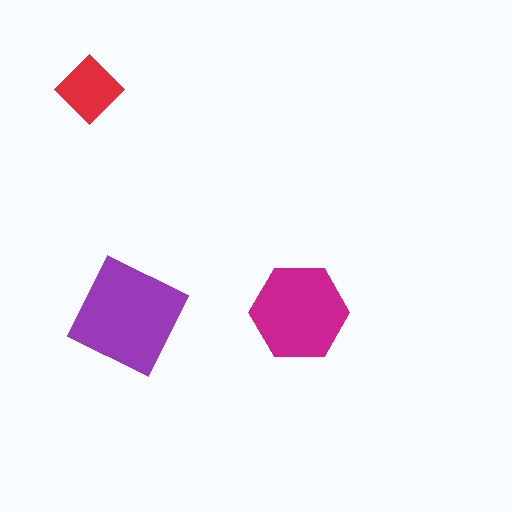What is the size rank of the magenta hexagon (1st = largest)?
2nd.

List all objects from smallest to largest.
The red diamond, the magenta hexagon, the purple square.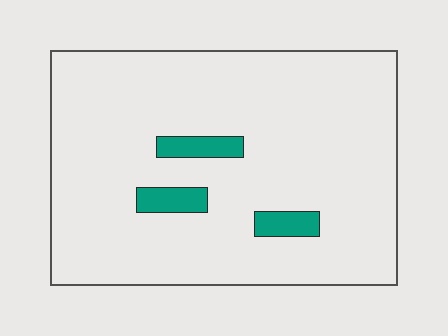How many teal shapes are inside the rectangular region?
3.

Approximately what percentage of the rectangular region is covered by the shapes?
Approximately 5%.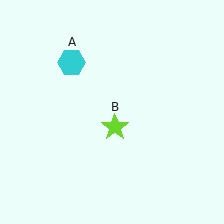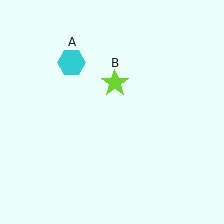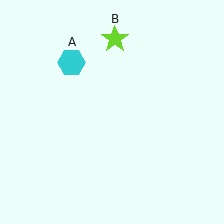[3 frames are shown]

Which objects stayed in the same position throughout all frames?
Cyan hexagon (object A) remained stationary.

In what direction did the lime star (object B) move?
The lime star (object B) moved up.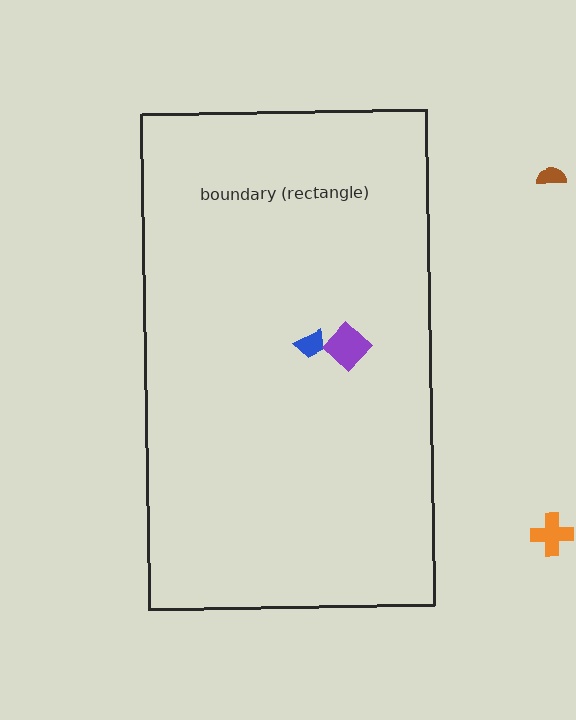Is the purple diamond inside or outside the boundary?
Inside.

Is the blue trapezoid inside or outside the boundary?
Inside.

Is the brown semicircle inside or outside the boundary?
Outside.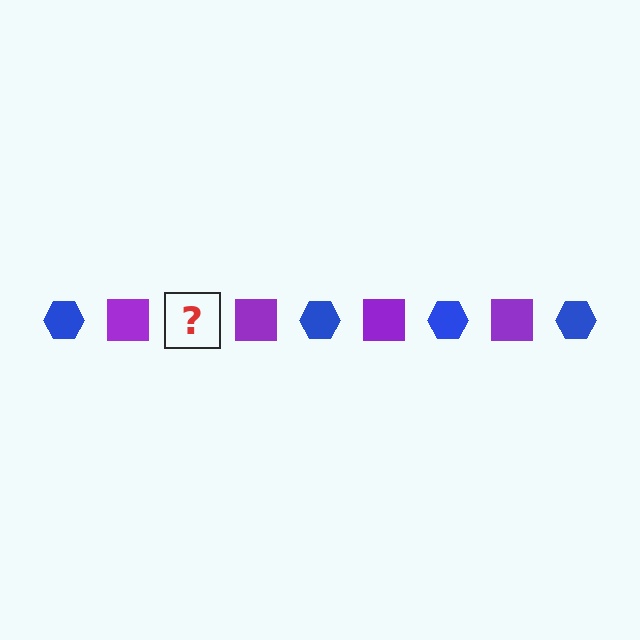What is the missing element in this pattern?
The missing element is a blue hexagon.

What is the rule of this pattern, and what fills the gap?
The rule is that the pattern alternates between blue hexagon and purple square. The gap should be filled with a blue hexagon.